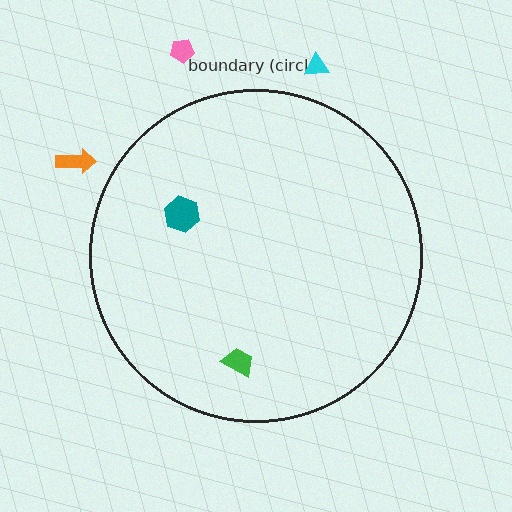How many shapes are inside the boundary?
2 inside, 3 outside.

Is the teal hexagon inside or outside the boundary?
Inside.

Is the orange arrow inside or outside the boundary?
Outside.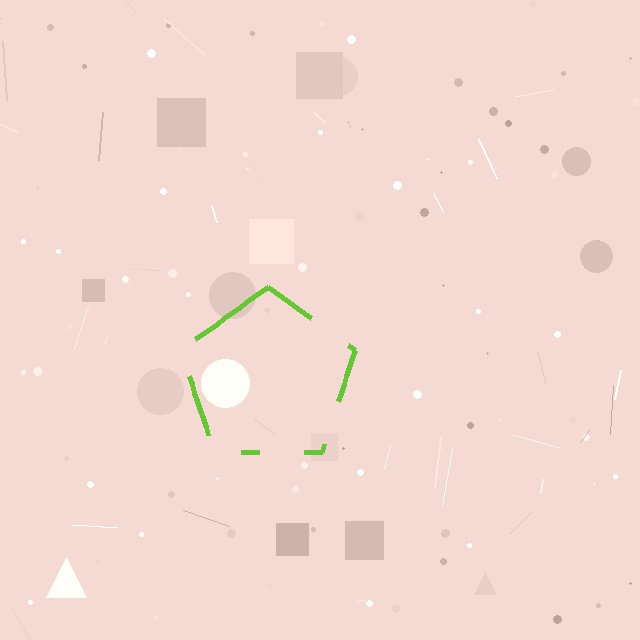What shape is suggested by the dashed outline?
The dashed outline suggests a pentagon.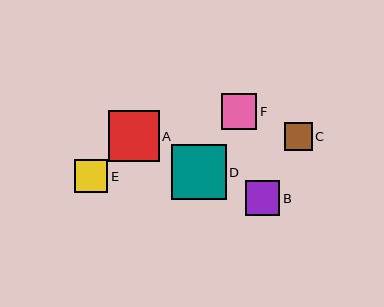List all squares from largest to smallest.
From largest to smallest: D, A, F, B, E, C.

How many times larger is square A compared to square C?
Square A is approximately 1.9 times the size of square C.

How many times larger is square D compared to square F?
Square D is approximately 1.6 times the size of square F.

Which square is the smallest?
Square C is the smallest with a size of approximately 28 pixels.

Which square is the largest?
Square D is the largest with a size of approximately 55 pixels.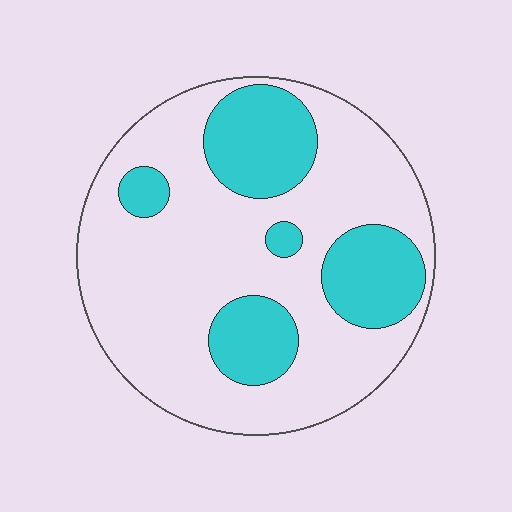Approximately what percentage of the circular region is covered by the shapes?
Approximately 30%.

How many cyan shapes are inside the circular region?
5.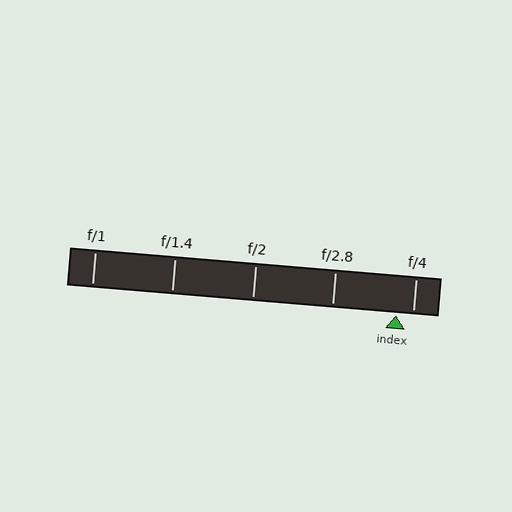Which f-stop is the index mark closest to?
The index mark is closest to f/4.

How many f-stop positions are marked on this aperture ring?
There are 5 f-stop positions marked.